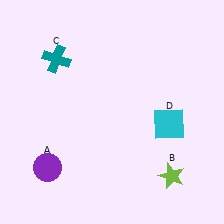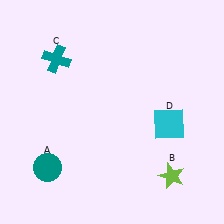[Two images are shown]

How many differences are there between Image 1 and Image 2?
There is 1 difference between the two images.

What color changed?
The circle (A) changed from purple in Image 1 to teal in Image 2.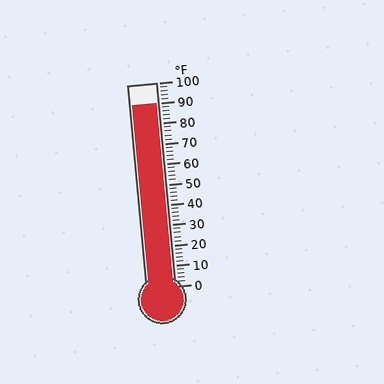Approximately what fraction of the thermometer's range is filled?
The thermometer is filled to approximately 90% of its range.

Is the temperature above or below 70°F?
The temperature is above 70°F.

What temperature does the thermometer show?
The thermometer shows approximately 90°F.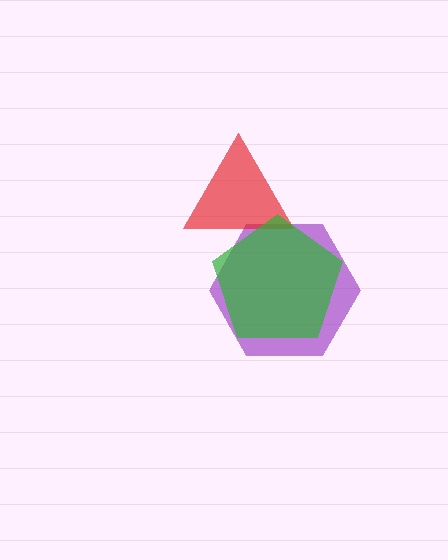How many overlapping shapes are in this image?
There are 3 overlapping shapes in the image.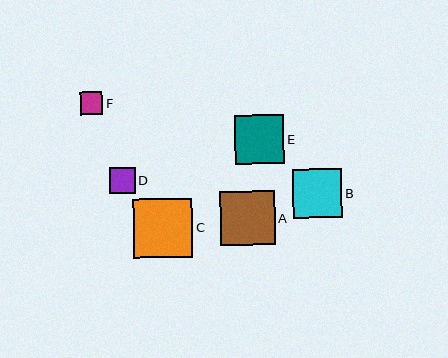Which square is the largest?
Square C is the largest with a size of approximately 59 pixels.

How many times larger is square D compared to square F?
Square D is approximately 1.1 times the size of square F.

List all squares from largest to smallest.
From largest to smallest: C, A, B, E, D, F.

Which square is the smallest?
Square F is the smallest with a size of approximately 23 pixels.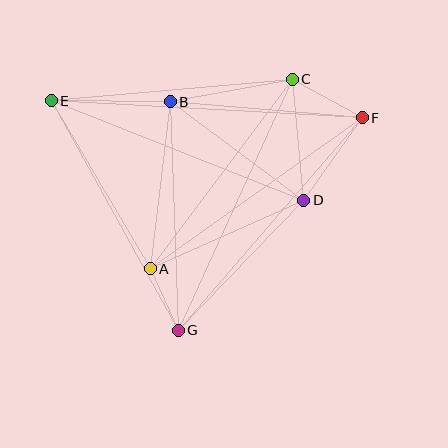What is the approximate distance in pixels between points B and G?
The distance between B and G is approximately 229 pixels.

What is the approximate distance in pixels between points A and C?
The distance between A and C is approximately 237 pixels.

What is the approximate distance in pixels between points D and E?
The distance between D and E is approximately 271 pixels.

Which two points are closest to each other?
Points A and G are closest to each other.